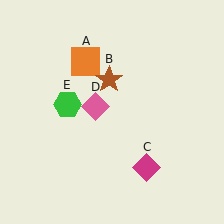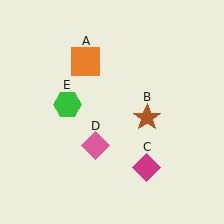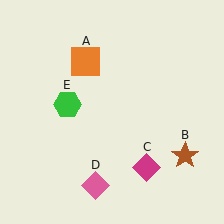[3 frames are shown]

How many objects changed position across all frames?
2 objects changed position: brown star (object B), pink diamond (object D).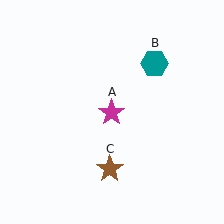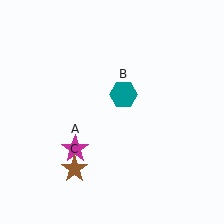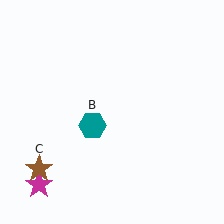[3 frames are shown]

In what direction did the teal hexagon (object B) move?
The teal hexagon (object B) moved down and to the left.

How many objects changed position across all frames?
3 objects changed position: magenta star (object A), teal hexagon (object B), brown star (object C).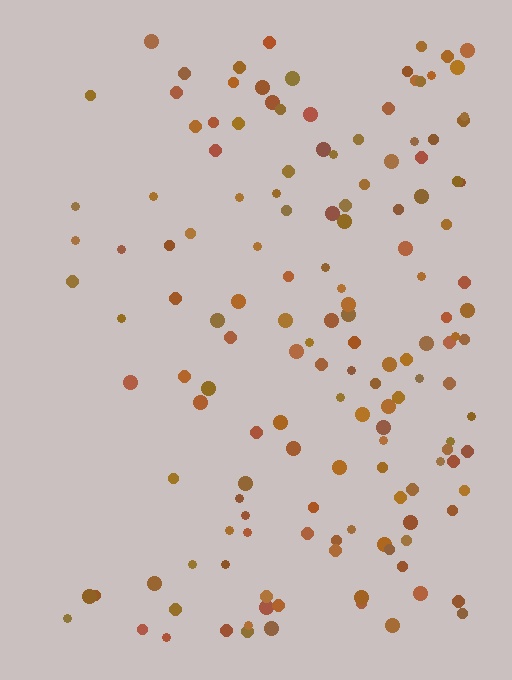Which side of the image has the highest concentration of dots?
The right.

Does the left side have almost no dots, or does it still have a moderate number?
Still a moderate number, just noticeably fewer than the right.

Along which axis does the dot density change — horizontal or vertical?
Horizontal.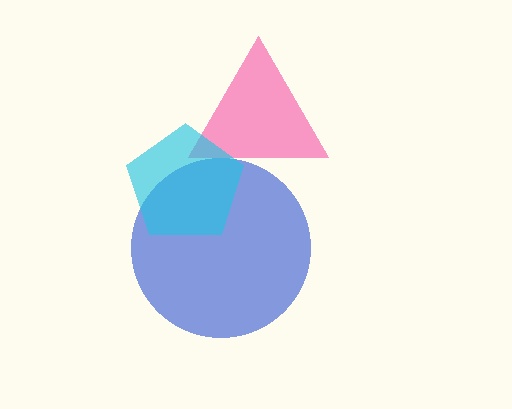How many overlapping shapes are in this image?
There are 3 overlapping shapes in the image.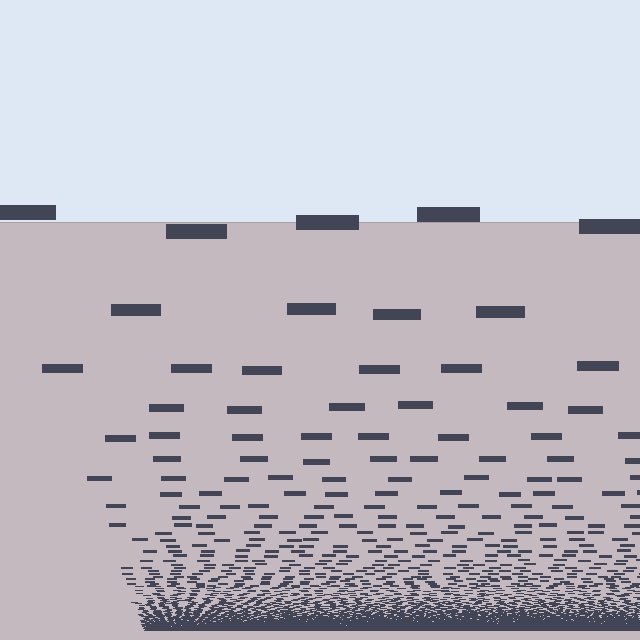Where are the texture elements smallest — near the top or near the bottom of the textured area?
Near the bottom.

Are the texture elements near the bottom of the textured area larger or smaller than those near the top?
Smaller. The gradient is inverted — elements near the bottom are smaller and denser.